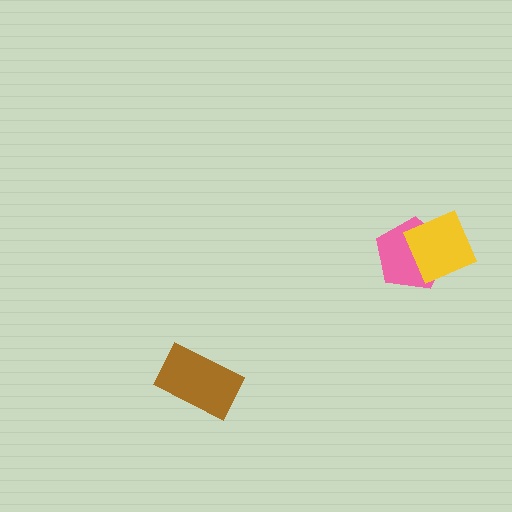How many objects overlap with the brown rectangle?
0 objects overlap with the brown rectangle.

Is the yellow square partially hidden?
No, no other shape covers it.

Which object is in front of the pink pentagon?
The yellow square is in front of the pink pentagon.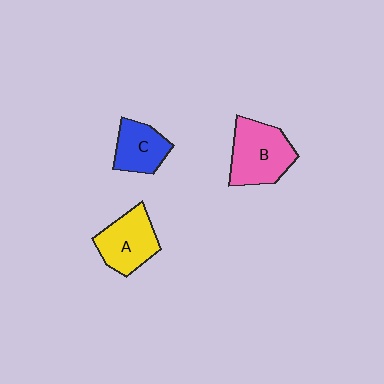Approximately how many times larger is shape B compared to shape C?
Approximately 1.5 times.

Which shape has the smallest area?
Shape C (blue).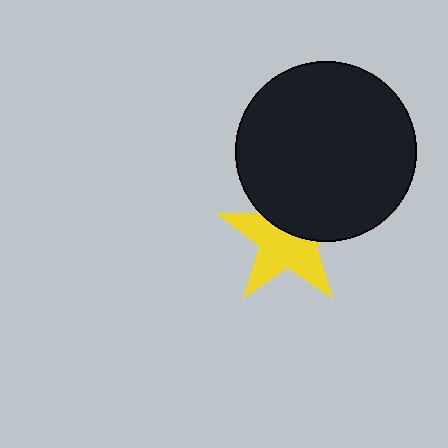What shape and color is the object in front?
The object in front is a black circle.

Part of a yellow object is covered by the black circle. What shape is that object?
It is a star.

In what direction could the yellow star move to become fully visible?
The yellow star could move down. That would shift it out from behind the black circle entirely.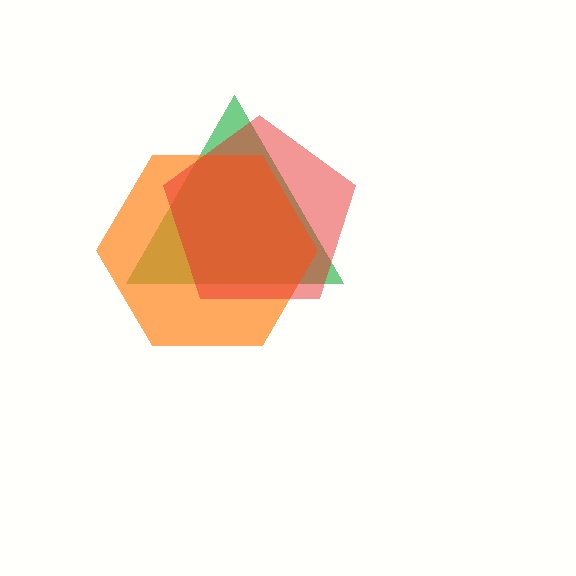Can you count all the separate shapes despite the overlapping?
Yes, there are 3 separate shapes.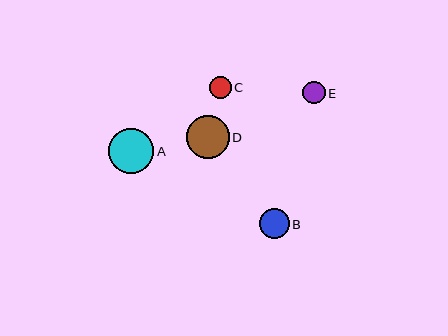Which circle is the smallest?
Circle C is the smallest with a size of approximately 22 pixels.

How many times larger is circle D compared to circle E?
Circle D is approximately 1.9 times the size of circle E.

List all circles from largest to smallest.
From largest to smallest: A, D, B, E, C.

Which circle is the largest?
Circle A is the largest with a size of approximately 45 pixels.